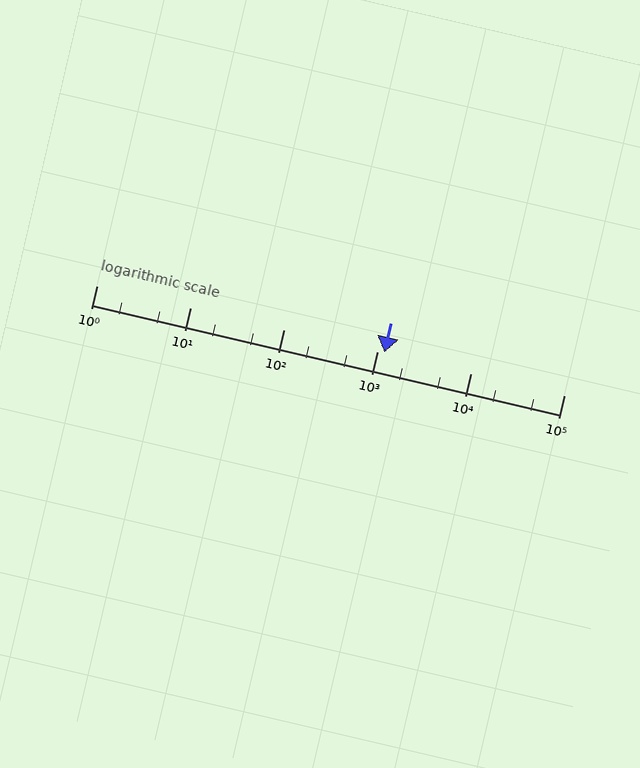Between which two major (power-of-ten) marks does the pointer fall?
The pointer is between 1000 and 10000.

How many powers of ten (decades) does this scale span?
The scale spans 5 decades, from 1 to 100000.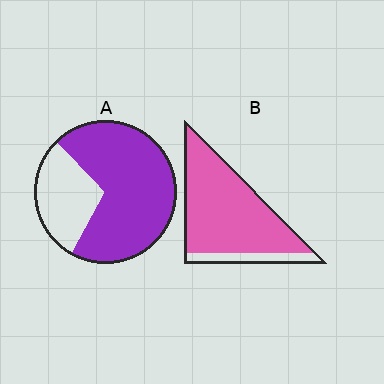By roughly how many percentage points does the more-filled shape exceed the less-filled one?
By roughly 15 percentage points (B over A).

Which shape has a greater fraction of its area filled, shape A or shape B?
Shape B.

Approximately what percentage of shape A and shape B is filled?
A is approximately 70% and B is approximately 85%.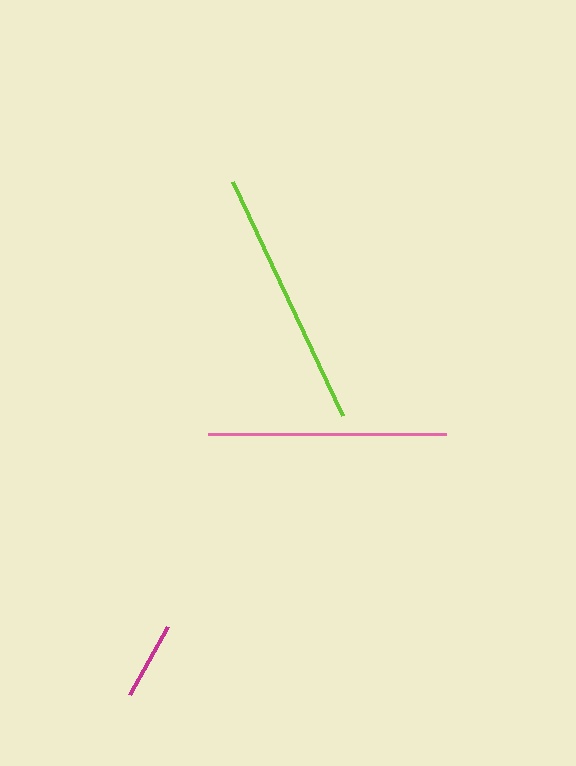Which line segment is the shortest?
The magenta line is the shortest at approximately 78 pixels.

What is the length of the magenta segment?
The magenta segment is approximately 78 pixels long.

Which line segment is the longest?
The lime line is the longest at approximately 259 pixels.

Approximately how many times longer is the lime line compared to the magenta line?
The lime line is approximately 3.3 times the length of the magenta line.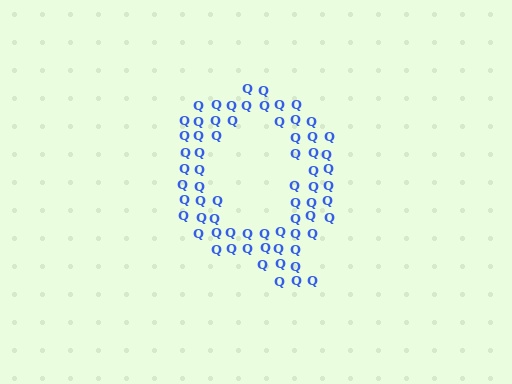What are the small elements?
The small elements are letter Q's.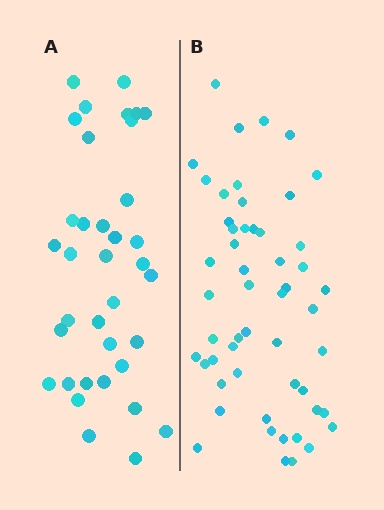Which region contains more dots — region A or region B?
Region B (the right region) has more dots.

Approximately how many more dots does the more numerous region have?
Region B has approximately 15 more dots than region A.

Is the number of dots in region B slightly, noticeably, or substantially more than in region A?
Region B has substantially more. The ratio is roughly 1.5 to 1.